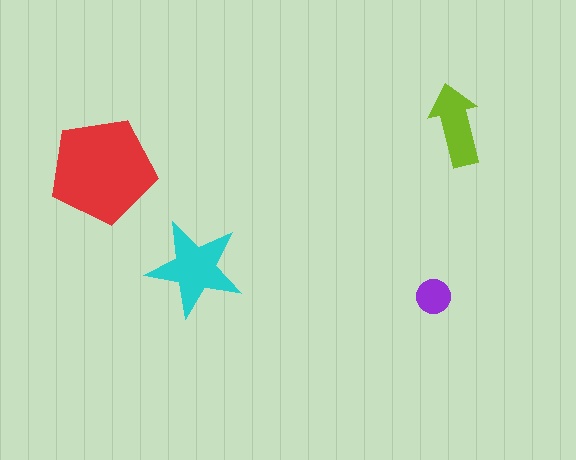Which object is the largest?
The red pentagon.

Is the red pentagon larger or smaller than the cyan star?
Larger.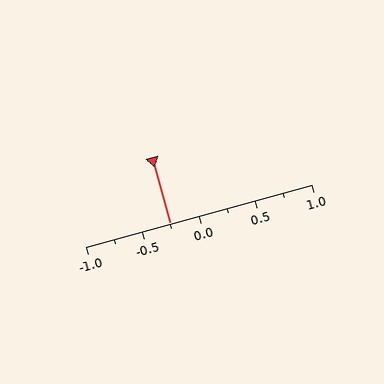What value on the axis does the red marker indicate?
The marker indicates approximately -0.25.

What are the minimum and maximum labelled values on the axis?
The axis runs from -1.0 to 1.0.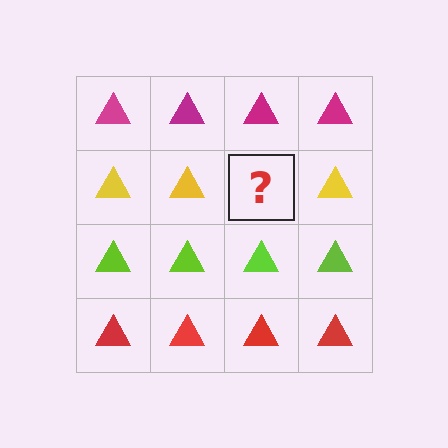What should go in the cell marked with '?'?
The missing cell should contain a yellow triangle.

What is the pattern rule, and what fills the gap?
The rule is that each row has a consistent color. The gap should be filled with a yellow triangle.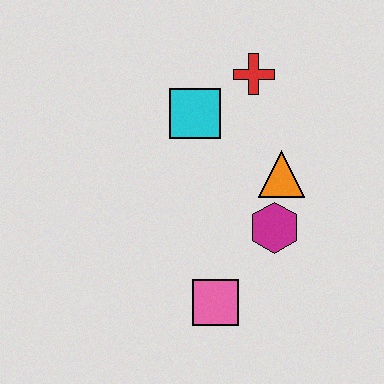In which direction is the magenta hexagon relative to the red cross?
The magenta hexagon is below the red cross.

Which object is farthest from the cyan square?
The pink square is farthest from the cyan square.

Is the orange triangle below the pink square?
No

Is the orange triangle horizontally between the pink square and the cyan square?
No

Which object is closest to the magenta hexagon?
The orange triangle is closest to the magenta hexagon.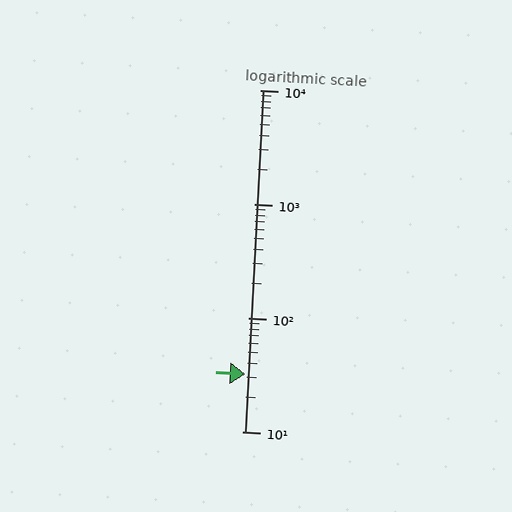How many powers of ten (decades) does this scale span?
The scale spans 3 decades, from 10 to 10000.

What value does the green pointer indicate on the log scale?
The pointer indicates approximately 32.